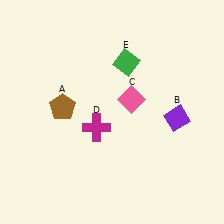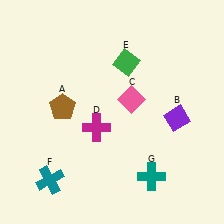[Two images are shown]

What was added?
A teal cross (F), a teal cross (G) were added in Image 2.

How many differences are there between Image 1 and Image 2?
There are 2 differences between the two images.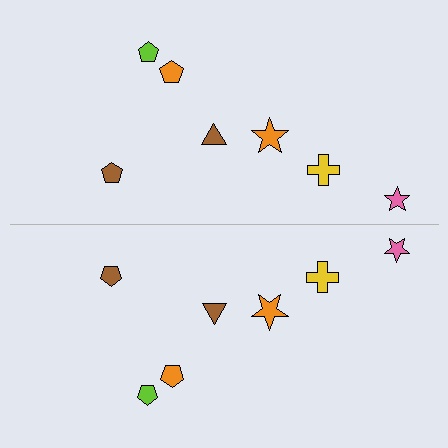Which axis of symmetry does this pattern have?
The pattern has a horizontal axis of symmetry running through the center of the image.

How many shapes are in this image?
There are 14 shapes in this image.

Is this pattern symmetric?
Yes, this pattern has bilateral (reflection) symmetry.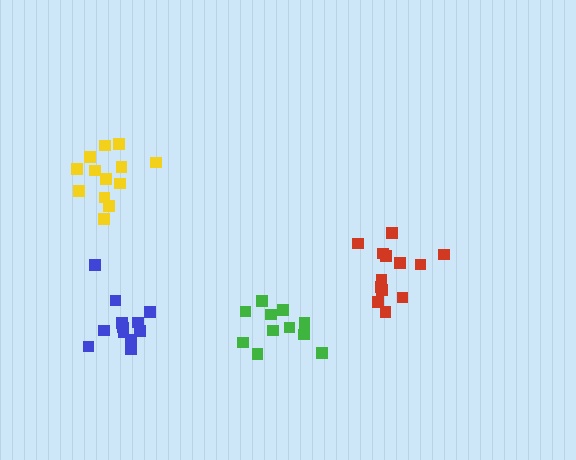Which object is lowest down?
The blue cluster is bottommost.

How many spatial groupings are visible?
There are 4 spatial groupings.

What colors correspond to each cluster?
The clusters are colored: yellow, blue, green, red.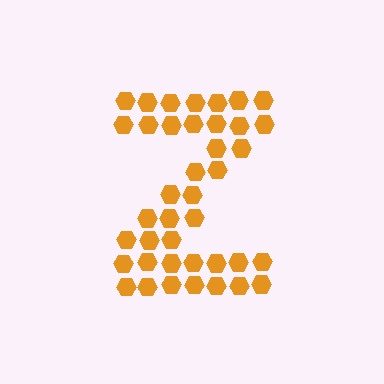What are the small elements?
The small elements are hexagons.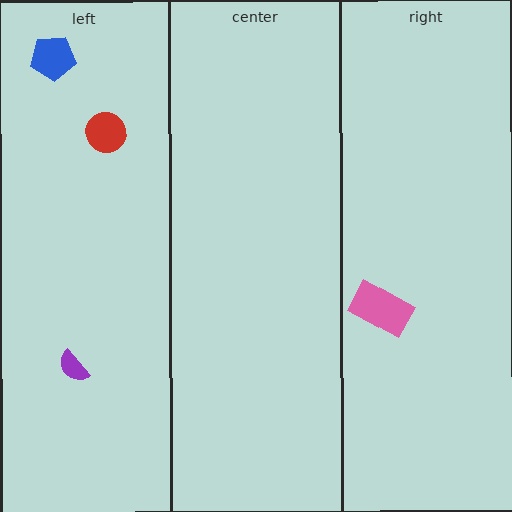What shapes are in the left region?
The blue pentagon, the purple semicircle, the red circle.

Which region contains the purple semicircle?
The left region.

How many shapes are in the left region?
3.